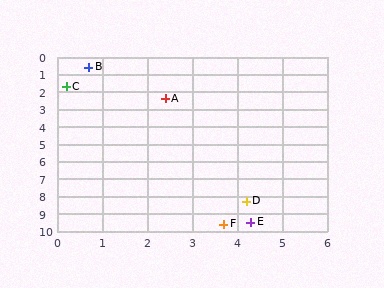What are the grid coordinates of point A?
Point A is at approximately (2.4, 2.4).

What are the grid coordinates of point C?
Point C is at approximately (0.2, 1.7).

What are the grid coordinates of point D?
Point D is at approximately (4.2, 8.3).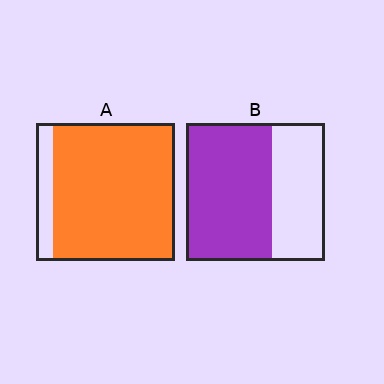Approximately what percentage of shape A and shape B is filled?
A is approximately 90% and B is approximately 60%.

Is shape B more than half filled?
Yes.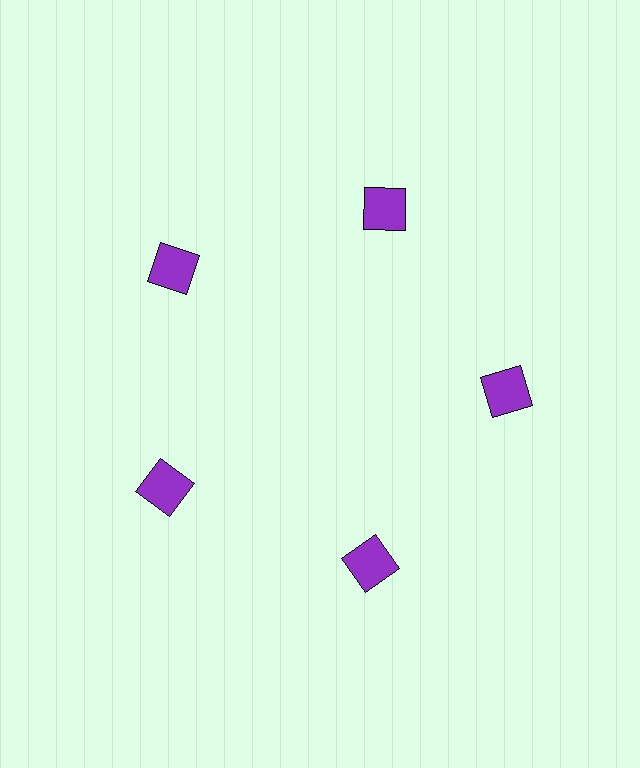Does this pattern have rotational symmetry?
Yes, this pattern has 5-fold rotational symmetry. It looks the same after rotating 72 degrees around the center.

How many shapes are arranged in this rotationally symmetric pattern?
There are 5 shapes, arranged in 5 groups of 1.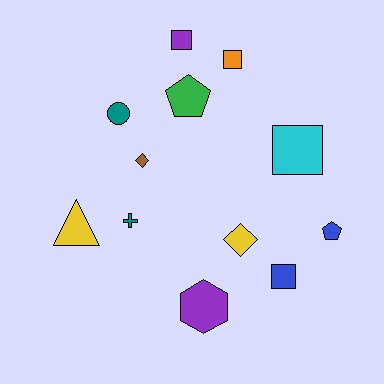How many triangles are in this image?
There is 1 triangle.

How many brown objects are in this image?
There is 1 brown object.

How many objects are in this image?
There are 12 objects.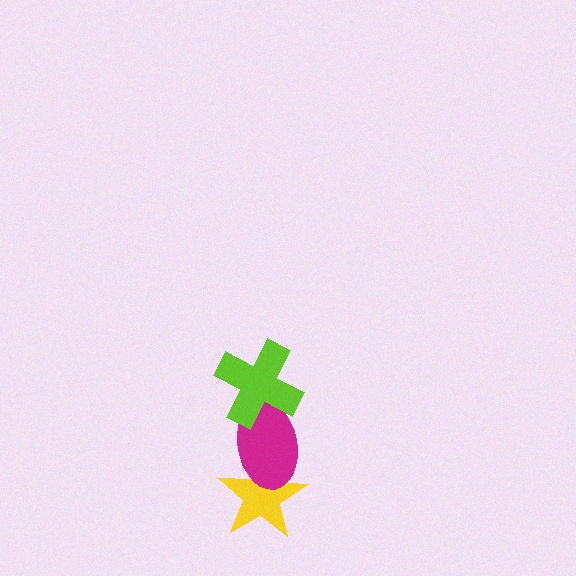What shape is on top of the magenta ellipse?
The lime cross is on top of the magenta ellipse.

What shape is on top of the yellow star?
The magenta ellipse is on top of the yellow star.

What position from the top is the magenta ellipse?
The magenta ellipse is 2nd from the top.